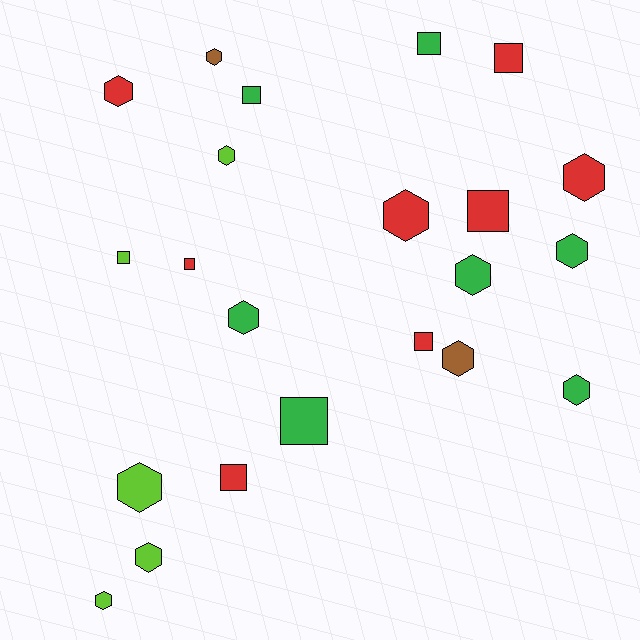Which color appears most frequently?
Red, with 8 objects.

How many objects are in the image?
There are 22 objects.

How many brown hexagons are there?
There are 2 brown hexagons.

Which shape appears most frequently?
Hexagon, with 13 objects.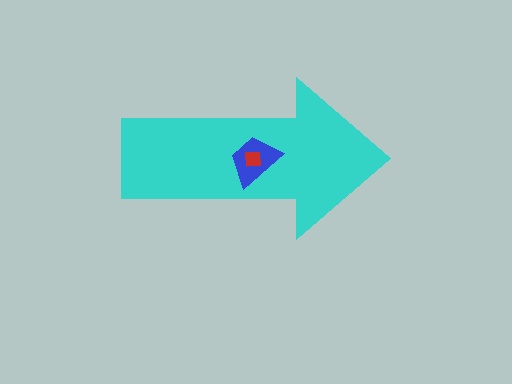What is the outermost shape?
The cyan arrow.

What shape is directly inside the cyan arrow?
The blue trapezoid.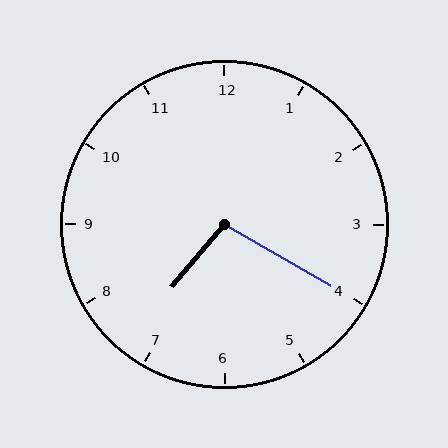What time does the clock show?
7:20.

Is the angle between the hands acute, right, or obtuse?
It is obtuse.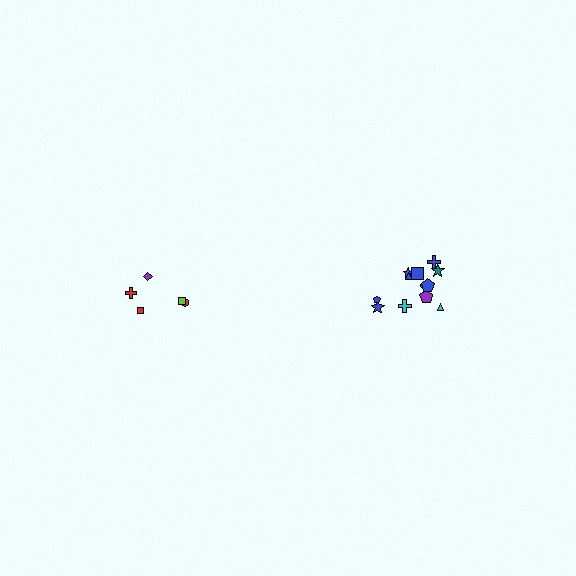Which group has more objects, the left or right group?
The right group.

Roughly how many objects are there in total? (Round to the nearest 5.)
Roughly 15 objects in total.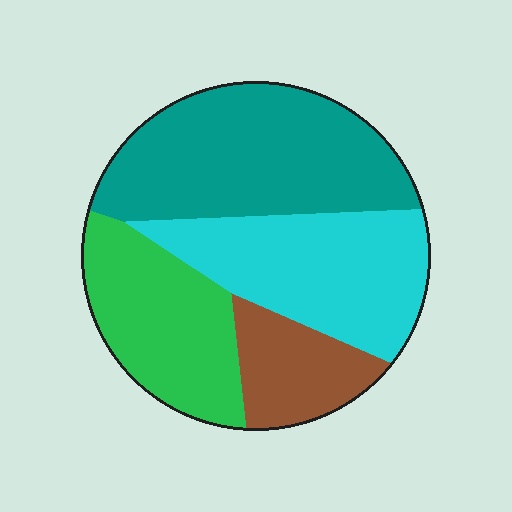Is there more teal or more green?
Teal.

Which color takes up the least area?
Brown, at roughly 15%.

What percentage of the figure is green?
Green covers about 25% of the figure.